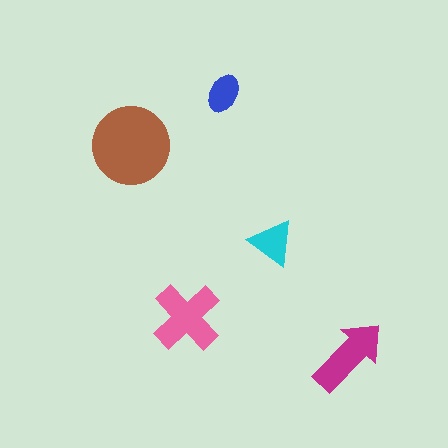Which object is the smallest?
The blue ellipse.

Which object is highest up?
The blue ellipse is topmost.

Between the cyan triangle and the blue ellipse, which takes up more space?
The cyan triangle.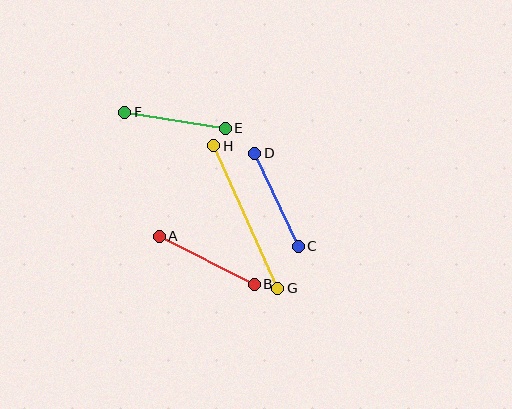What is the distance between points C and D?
The distance is approximately 103 pixels.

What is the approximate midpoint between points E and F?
The midpoint is at approximately (175, 120) pixels.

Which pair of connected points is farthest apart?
Points G and H are farthest apart.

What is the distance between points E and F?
The distance is approximately 102 pixels.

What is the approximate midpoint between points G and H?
The midpoint is at approximately (246, 217) pixels.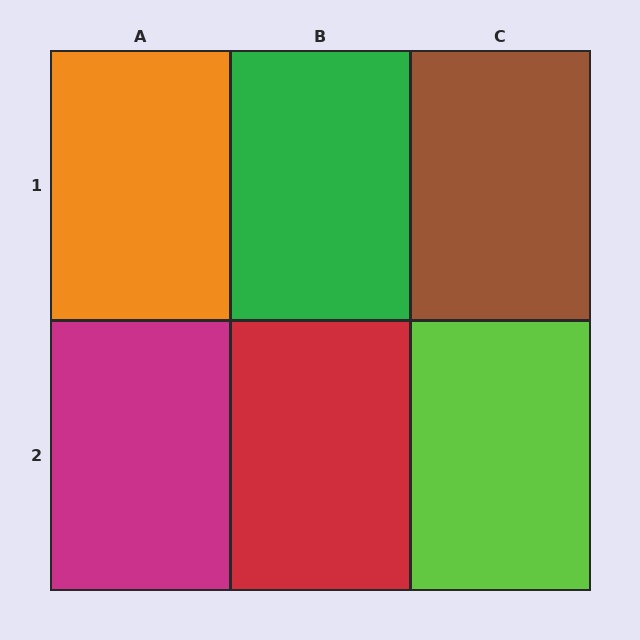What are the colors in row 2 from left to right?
Magenta, red, lime.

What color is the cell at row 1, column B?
Green.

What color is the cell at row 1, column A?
Orange.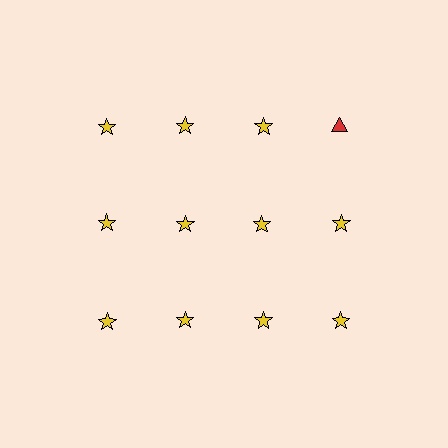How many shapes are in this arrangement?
There are 12 shapes arranged in a grid pattern.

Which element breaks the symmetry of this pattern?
The red triangle in the top row, second from right column breaks the symmetry. All other shapes are yellow stars.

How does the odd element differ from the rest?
It differs in both color (red instead of yellow) and shape (triangle instead of star).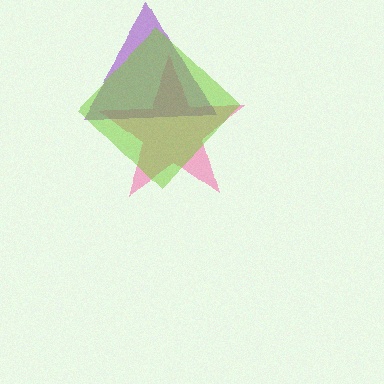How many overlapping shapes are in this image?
There are 3 overlapping shapes in the image.